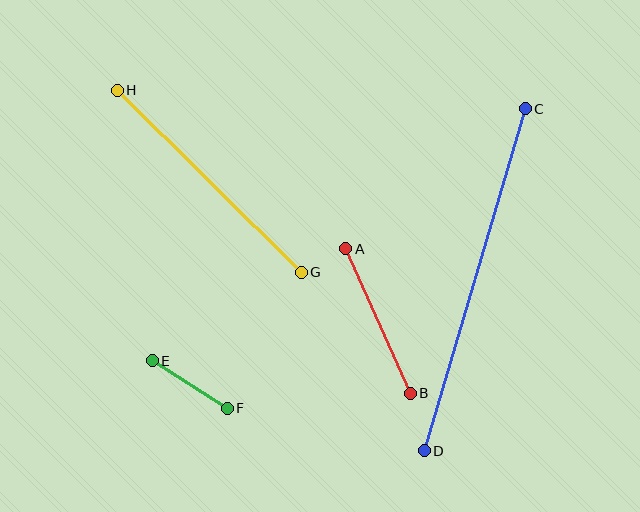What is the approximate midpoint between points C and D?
The midpoint is at approximately (475, 280) pixels.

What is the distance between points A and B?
The distance is approximately 158 pixels.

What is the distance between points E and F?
The distance is approximately 89 pixels.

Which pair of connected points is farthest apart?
Points C and D are farthest apart.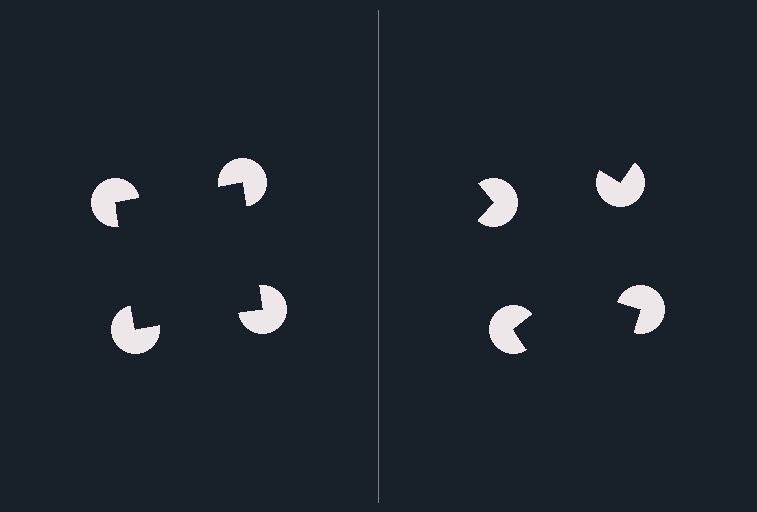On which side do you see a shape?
An illusory square appears on the left side. On the right side the wedge cuts are rotated, so no coherent shape forms.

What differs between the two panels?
The pac-man discs are positioned identically on both sides; only the wedge orientations differ. On the left they align to a square; on the right they are misaligned.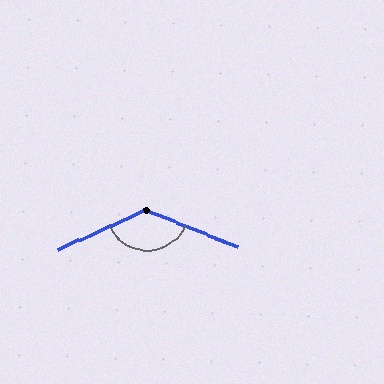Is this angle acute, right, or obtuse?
It is obtuse.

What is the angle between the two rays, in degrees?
Approximately 133 degrees.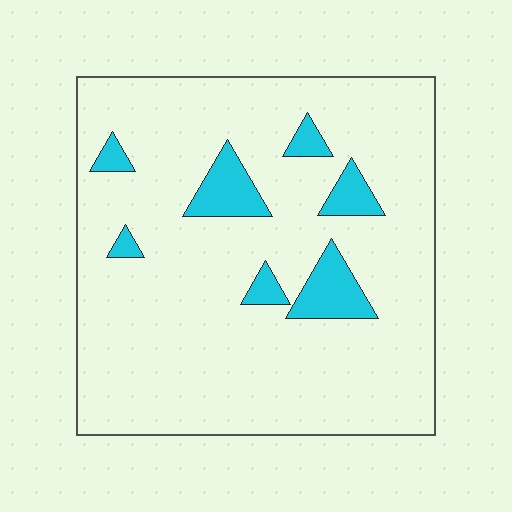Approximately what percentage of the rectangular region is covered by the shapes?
Approximately 10%.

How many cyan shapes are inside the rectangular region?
7.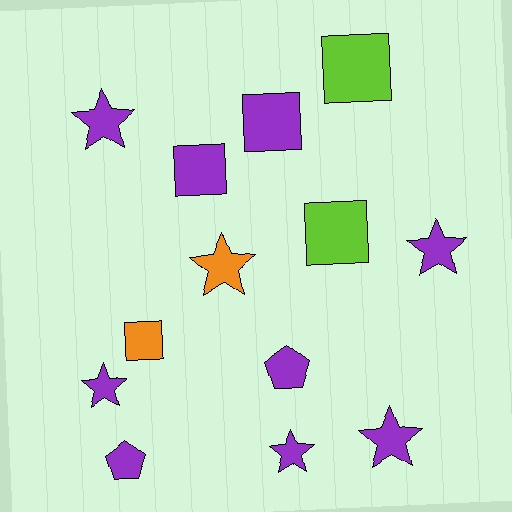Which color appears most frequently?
Purple, with 9 objects.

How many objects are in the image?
There are 13 objects.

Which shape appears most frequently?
Star, with 6 objects.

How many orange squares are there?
There is 1 orange square.